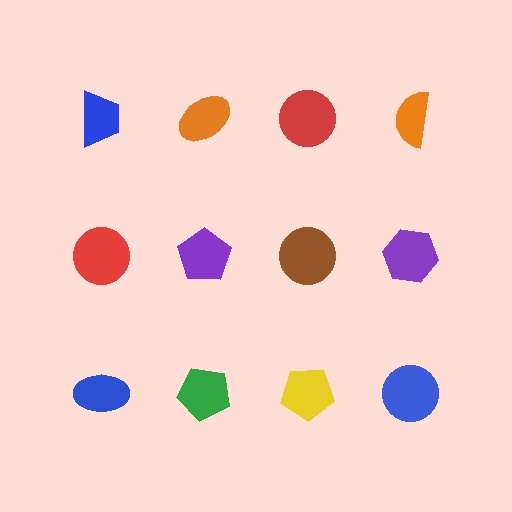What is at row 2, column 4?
A purple hexagon.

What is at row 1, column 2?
An orange ellipse.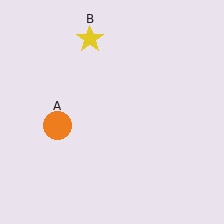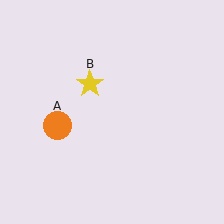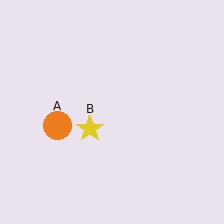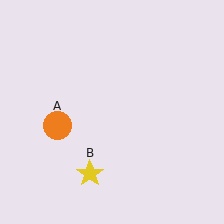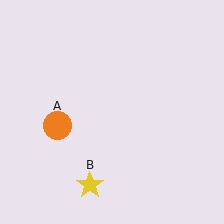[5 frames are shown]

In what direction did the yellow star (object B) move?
The yellow star (object B) moved down.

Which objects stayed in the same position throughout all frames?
Orange circle (object A) remained stationary.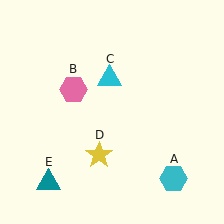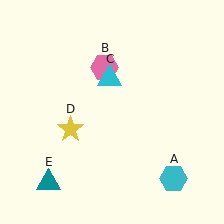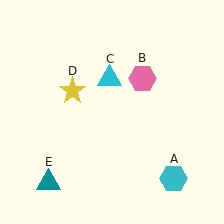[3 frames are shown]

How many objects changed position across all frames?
2 objects changed position: pink hexagon (object B), yellow star (object D).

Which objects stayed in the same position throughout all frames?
Cyan hexagon (object A) and cyan triangle (object C) and teal triangle (object E) remained stationary.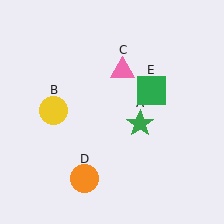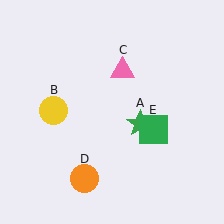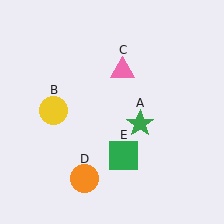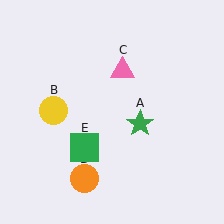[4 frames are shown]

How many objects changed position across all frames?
1 object changed position: green square (object E).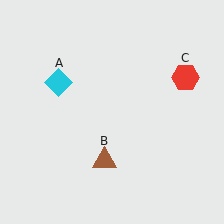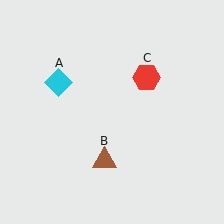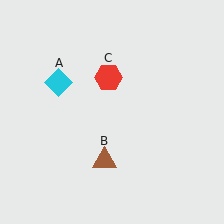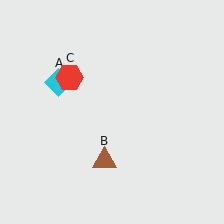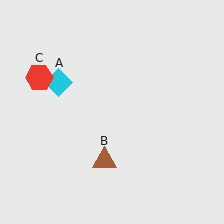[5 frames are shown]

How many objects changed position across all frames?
1 object changed position: red hexagon (object C).